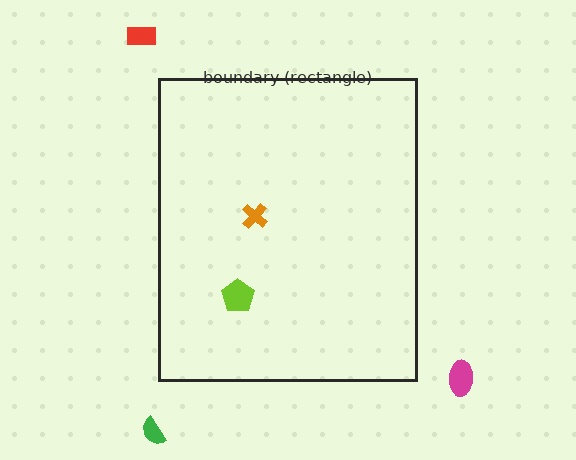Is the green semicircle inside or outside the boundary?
Outside.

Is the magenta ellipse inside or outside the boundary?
Outside.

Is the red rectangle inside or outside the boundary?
Outside.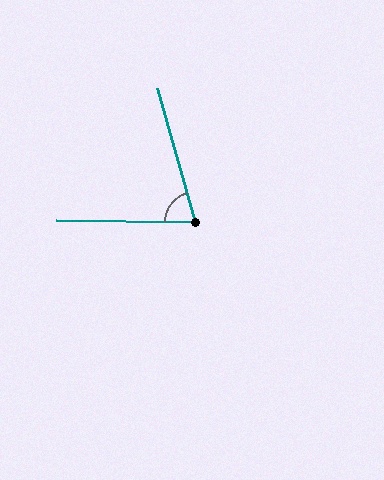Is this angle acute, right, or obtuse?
It is acute.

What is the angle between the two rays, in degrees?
Approximately 73 degrees.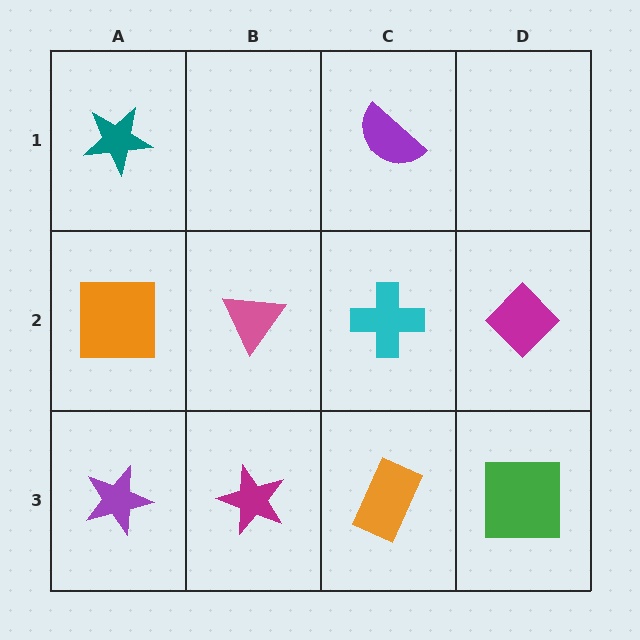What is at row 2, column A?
An orange square.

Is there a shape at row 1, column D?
No, that cell is empty.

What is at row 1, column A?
A teal star.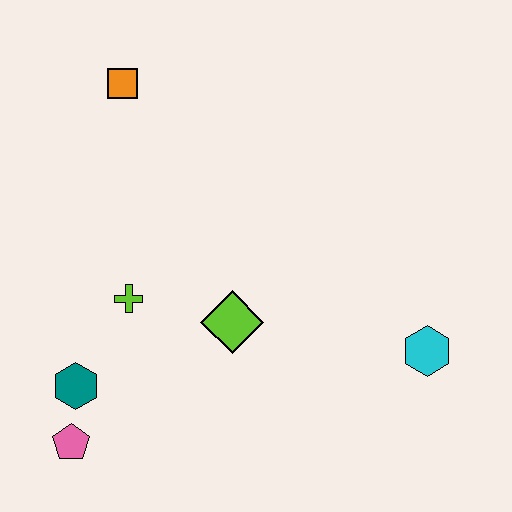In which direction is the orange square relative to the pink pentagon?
The orange square is above the pink pentagon.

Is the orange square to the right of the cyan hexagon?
No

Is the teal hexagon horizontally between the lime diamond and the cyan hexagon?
No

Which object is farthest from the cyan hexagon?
The orange square is farthest from the cyan hexagon.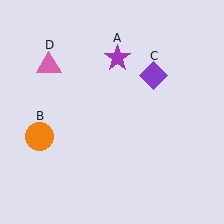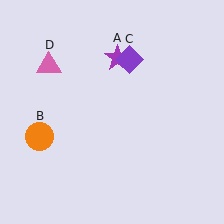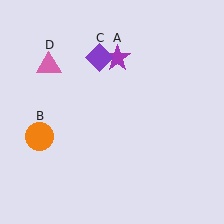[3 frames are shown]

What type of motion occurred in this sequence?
The purple diamond (object C) rotated counterclockwise around the center of the scene.